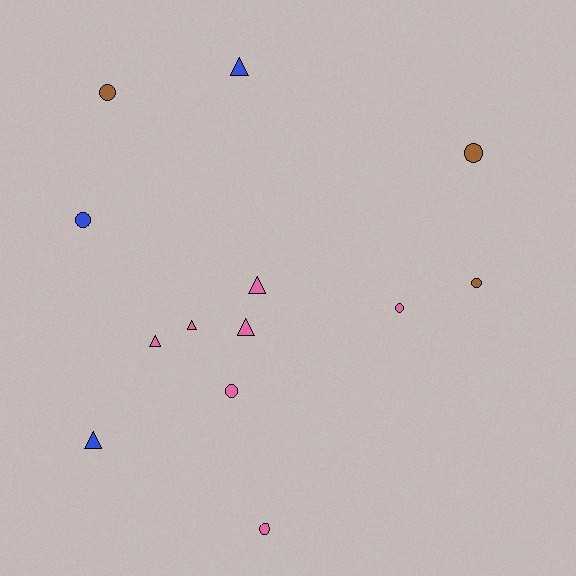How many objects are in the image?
There are 13 objects.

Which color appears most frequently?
Pink, with 7 objects.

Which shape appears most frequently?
Circle, with 7 objects.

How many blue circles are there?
There is 1 blue circle.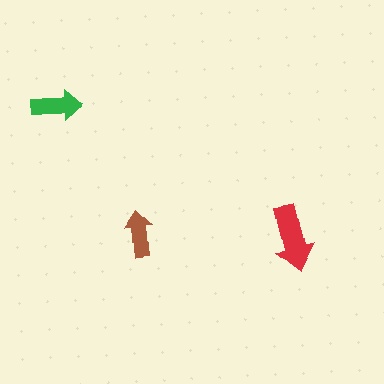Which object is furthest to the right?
The red arrow is rightmost.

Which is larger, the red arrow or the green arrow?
The red one.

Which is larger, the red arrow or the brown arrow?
The red one.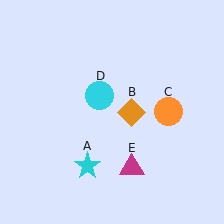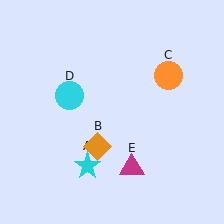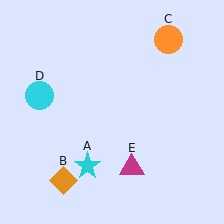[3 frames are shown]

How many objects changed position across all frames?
3 objects changed position: orange diamond (object B), orange circle (object C), cyan circle (object D).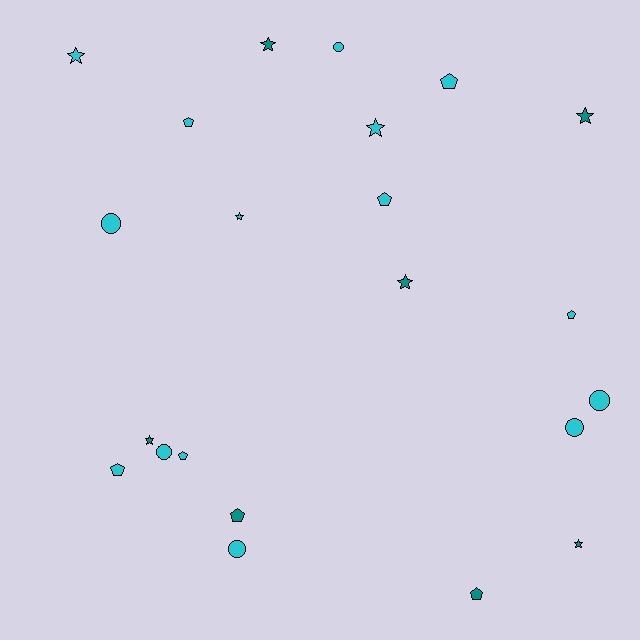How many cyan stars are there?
There are 3 cyan stars.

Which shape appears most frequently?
Pentagon, with 8 objects.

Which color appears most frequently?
Cyan, with 15 objects.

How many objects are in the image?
There are 22 objects.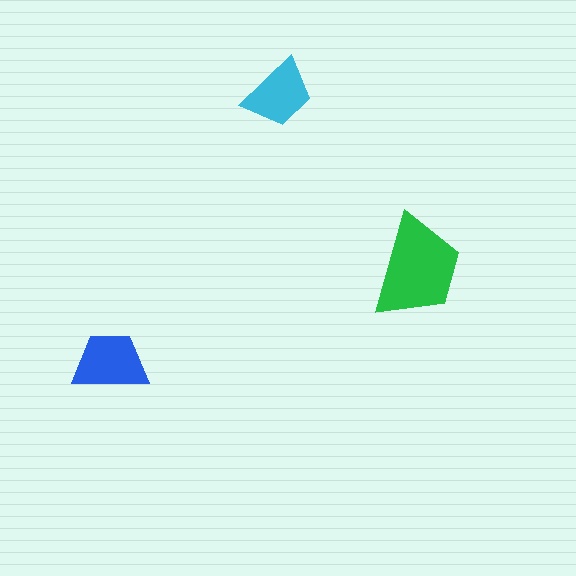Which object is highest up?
The cyan trapezoid is topmost.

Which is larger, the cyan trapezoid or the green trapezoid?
The green one.